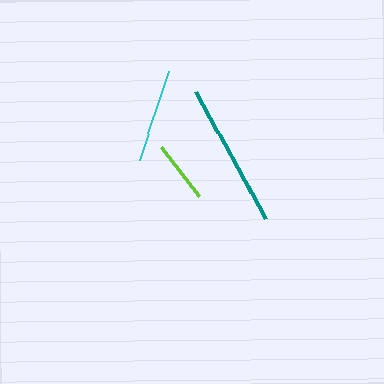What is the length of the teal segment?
The teal segment is approximately 146 pixels long.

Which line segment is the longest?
The teal line is the longest at approximately 146 pixels.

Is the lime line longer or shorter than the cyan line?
The cyan line is longer than the lime line.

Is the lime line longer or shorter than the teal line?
The teal line is longer than the lime line.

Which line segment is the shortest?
The lime line is the shortest at approximately 62 pixels.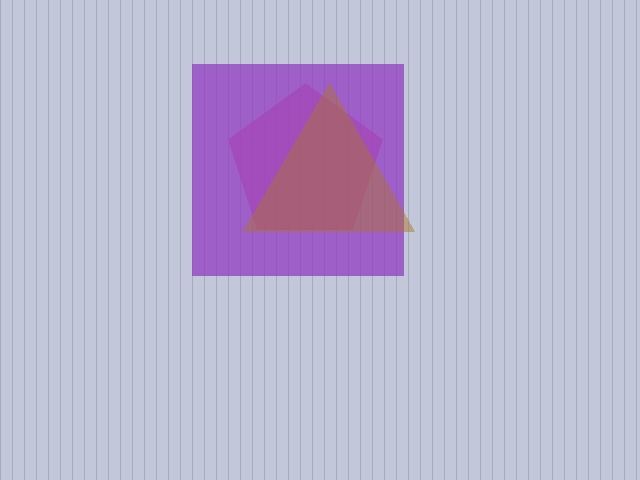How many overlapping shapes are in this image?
There are 3 overlapping shapes in the image.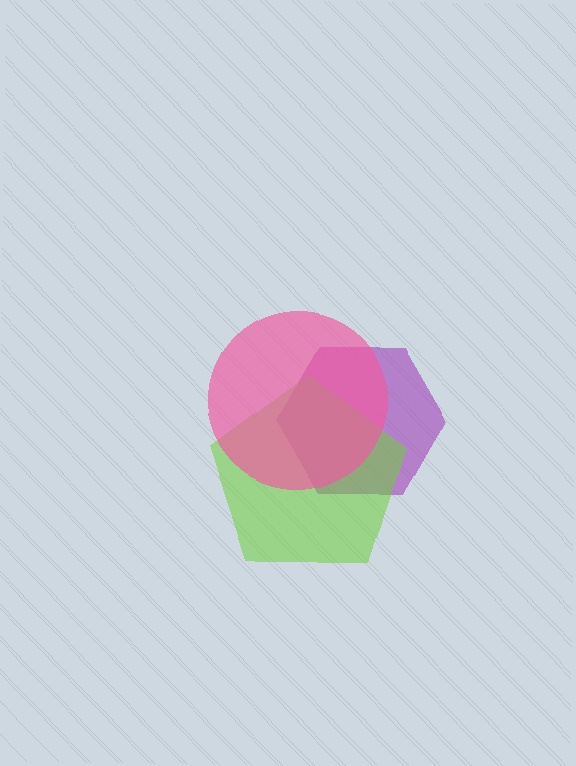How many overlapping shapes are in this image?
There are 3 overlapping shapes in the image.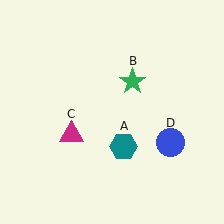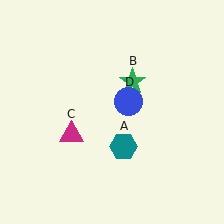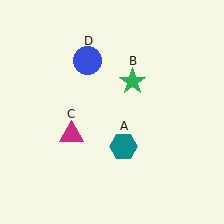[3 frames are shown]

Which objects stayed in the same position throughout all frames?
Teal hexagon (object A) and green star (object B) and magenta triangle (object C) remained stationary.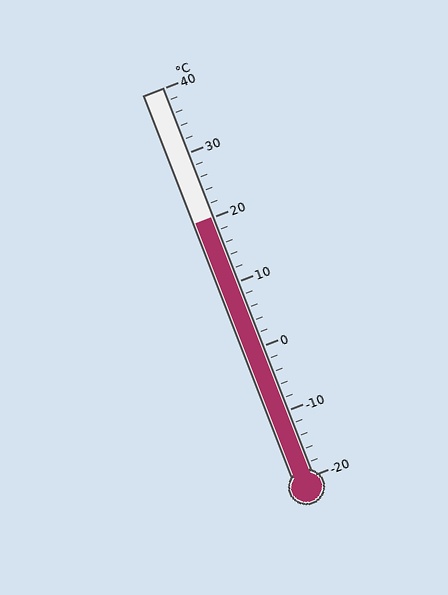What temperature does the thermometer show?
The thermometer shows approximately 20°C.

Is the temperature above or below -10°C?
The temperature is above -10°C.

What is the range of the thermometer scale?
The thermometer scale ranges from -20°C to 40°C.